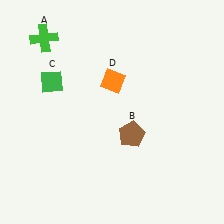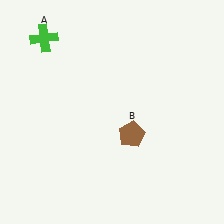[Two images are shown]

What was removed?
The green diamond (C), the orange diamond (D) were removed in Image 2.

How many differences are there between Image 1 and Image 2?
There are 2 differences between the two images.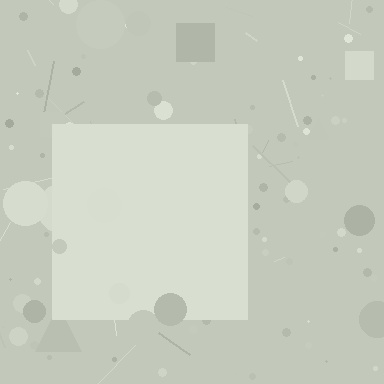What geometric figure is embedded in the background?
A square is embedded in the background.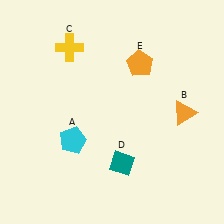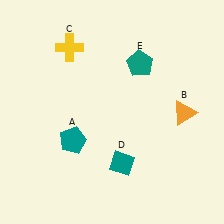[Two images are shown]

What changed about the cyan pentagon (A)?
In Image 1, A is cyan. In Image 2, it changed to teal.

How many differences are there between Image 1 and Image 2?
There are 2 differences between the two images.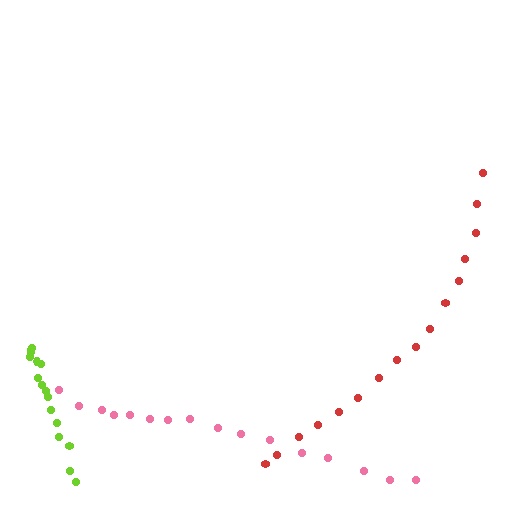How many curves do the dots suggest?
There are 3 distinct paths.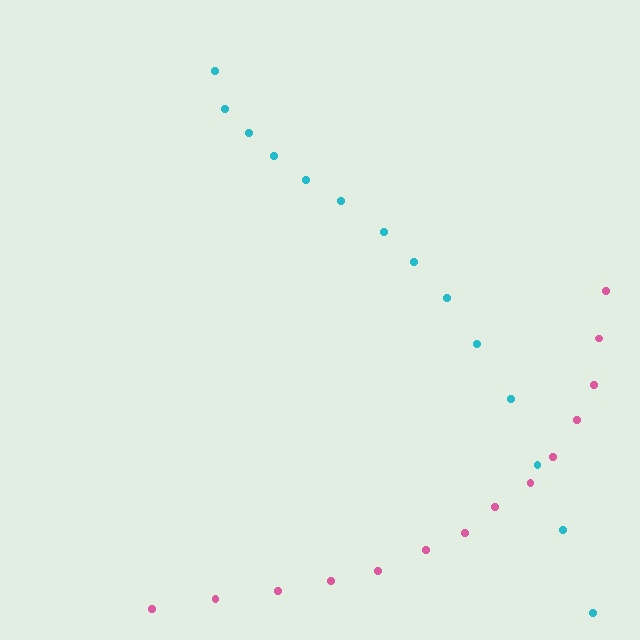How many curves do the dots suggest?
There are 2 distinct paths.